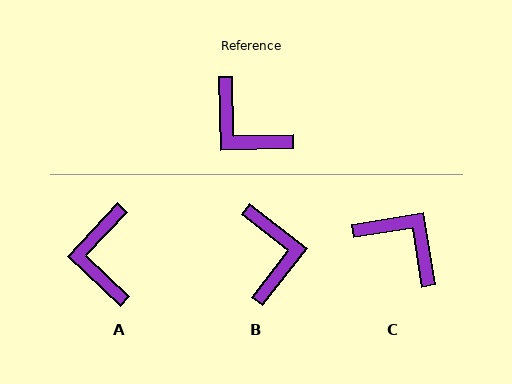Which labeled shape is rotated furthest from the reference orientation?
C, about 173 degrees away.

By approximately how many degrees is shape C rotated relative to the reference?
Approximately 173 degrees clockwise.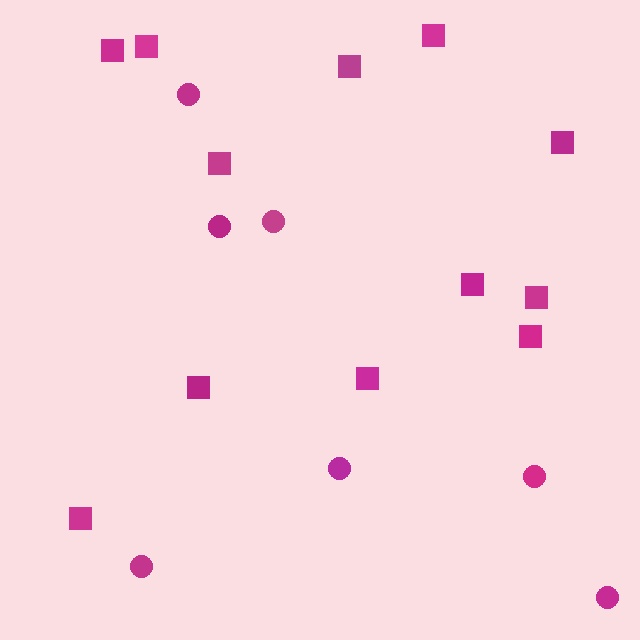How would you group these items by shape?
There are 2 groups: one group of squares (12) and one group of circles (7).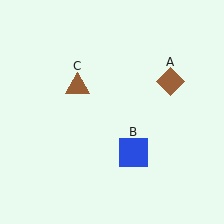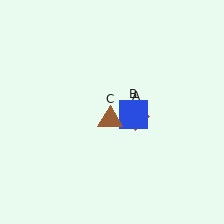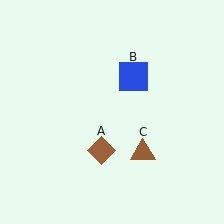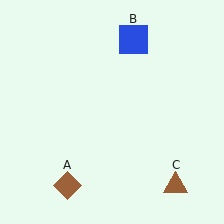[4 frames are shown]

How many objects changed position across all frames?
3 objects changed position: brown diamond (object A), blue square (object B), brown triangle (object C).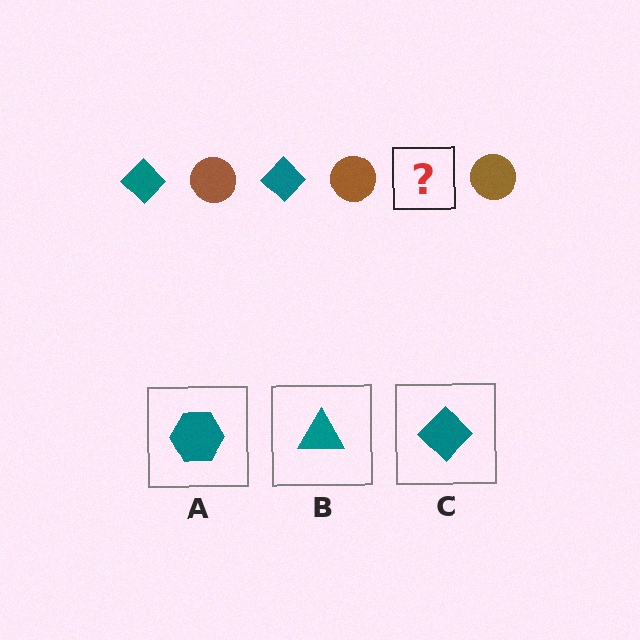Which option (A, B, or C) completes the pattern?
C.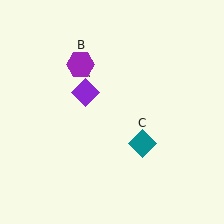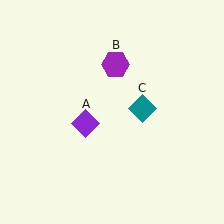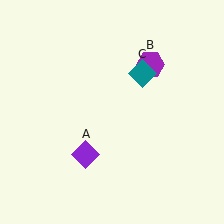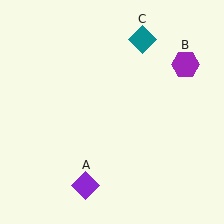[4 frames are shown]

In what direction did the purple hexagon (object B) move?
The purple hexagon (object B) moved right.